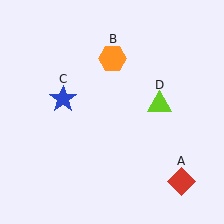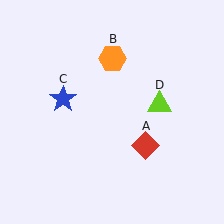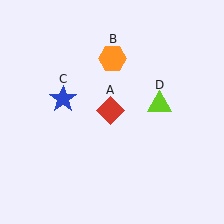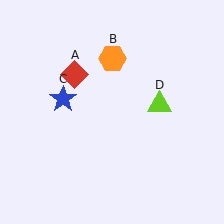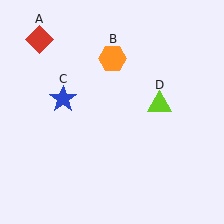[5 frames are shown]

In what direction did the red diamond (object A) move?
The red diamond (object A) moved up and to the left.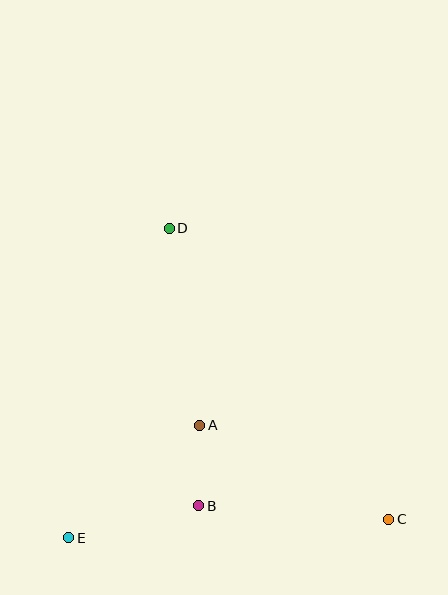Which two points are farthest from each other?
Points C and D are farthest from each other.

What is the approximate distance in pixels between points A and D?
The distance between A and D is approximately 199 pixels.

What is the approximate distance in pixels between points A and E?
The distance between A and E is approximately 173 pixels.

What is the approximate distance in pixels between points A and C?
The distance between A and C is approximately 211 pixels.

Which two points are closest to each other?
Points A and B are closest to each other.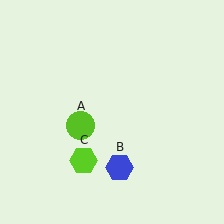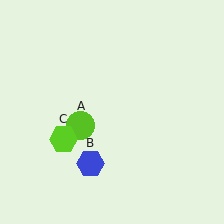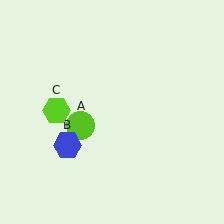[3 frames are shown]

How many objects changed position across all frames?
2 objects changed position: blue hexagon (object B), lime hexagon (object C).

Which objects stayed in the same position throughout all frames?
Lime circle (object A) remained stationary.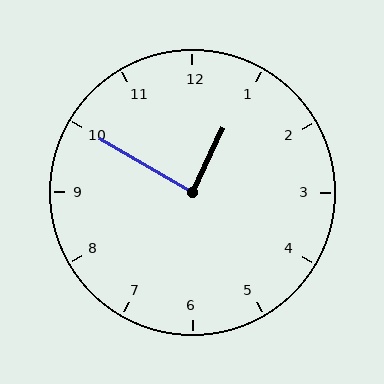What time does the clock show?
12:50.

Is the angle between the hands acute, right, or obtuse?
It is right.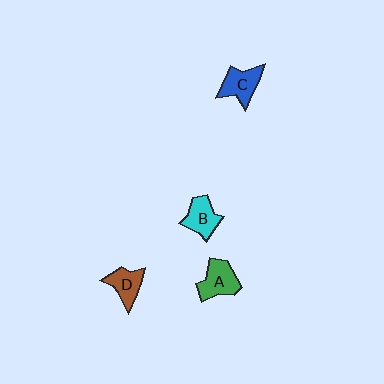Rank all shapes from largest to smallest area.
From largest to smallest: A (green), C (blue), B (cyan), D (brown).